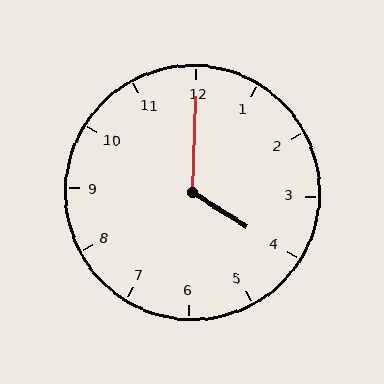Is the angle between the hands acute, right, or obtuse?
It is obtuse.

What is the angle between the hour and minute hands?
Approximately 120 degrees.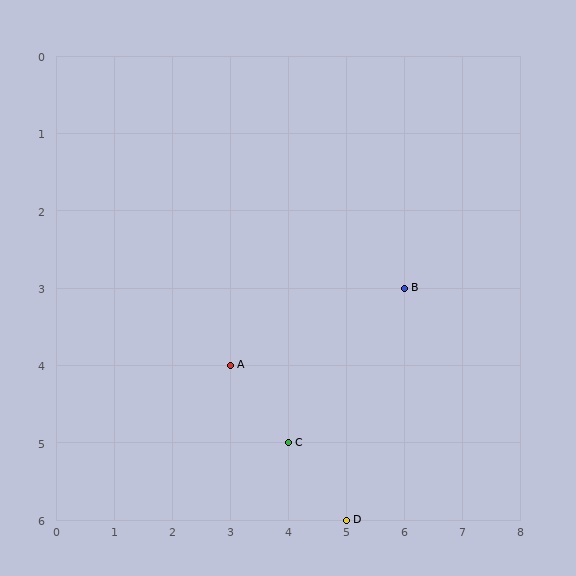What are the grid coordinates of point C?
Point C is at grid coordinates (4, 5).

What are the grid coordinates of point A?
Point A is at grid coordinates (3, 4).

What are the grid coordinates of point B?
Point B is at grid coordinates (6, 3).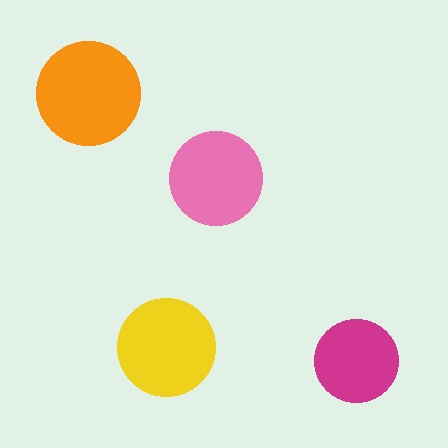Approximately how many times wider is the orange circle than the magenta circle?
About 1.5 times wider.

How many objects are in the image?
There are 4 objects in the image.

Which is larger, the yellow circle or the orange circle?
The orange one.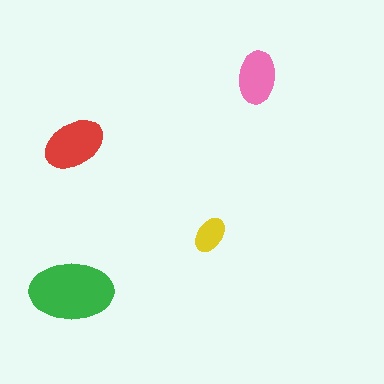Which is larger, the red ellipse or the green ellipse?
The green one.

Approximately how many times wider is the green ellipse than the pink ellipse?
About 1.5 times wider.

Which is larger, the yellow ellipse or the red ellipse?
The red one.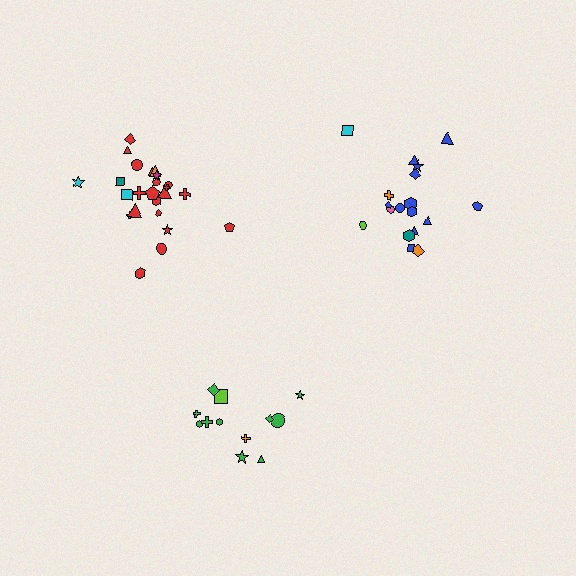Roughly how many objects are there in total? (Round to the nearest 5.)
Roughly 55 objects in total.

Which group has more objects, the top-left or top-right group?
The top-left group.